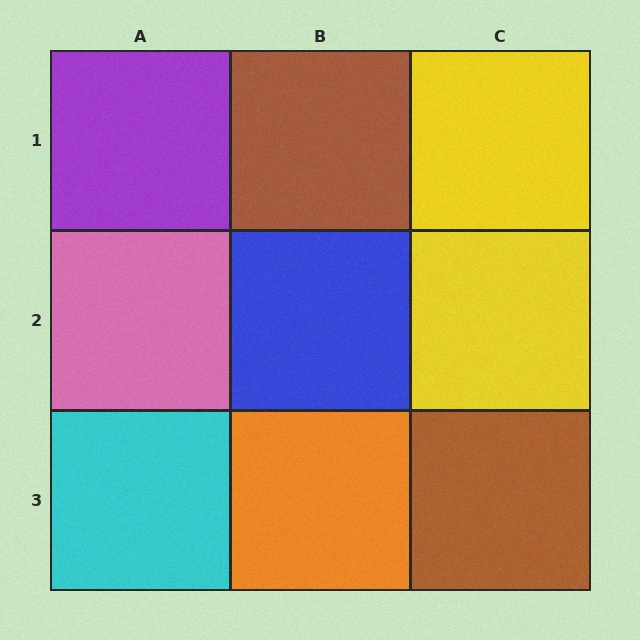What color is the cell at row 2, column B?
Blue.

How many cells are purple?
1 cell is purple.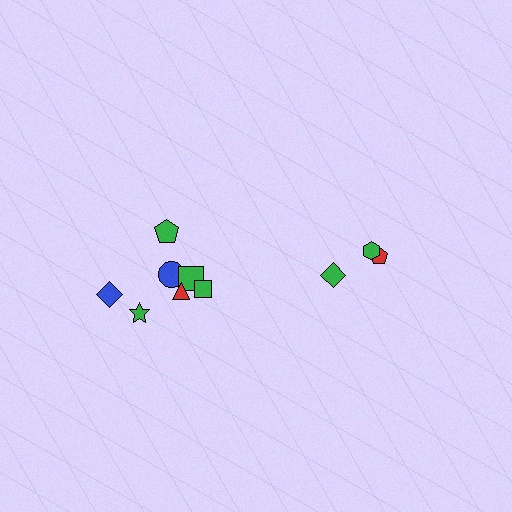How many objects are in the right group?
There are 3 objects.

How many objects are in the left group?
There are 7 objects.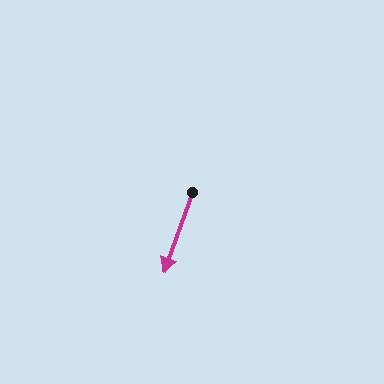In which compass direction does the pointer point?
South.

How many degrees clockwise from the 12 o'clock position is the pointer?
Approximately 199 degrees.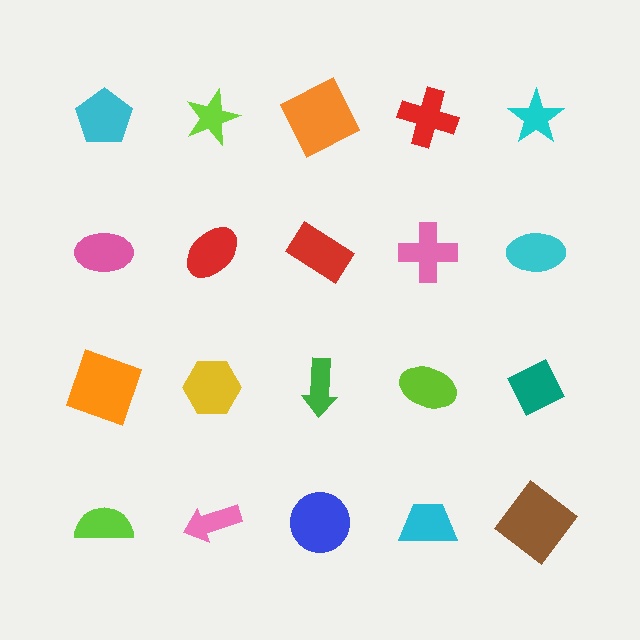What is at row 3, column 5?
A teal diamond.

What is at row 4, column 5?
A brown diamond.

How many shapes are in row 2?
5 shapes.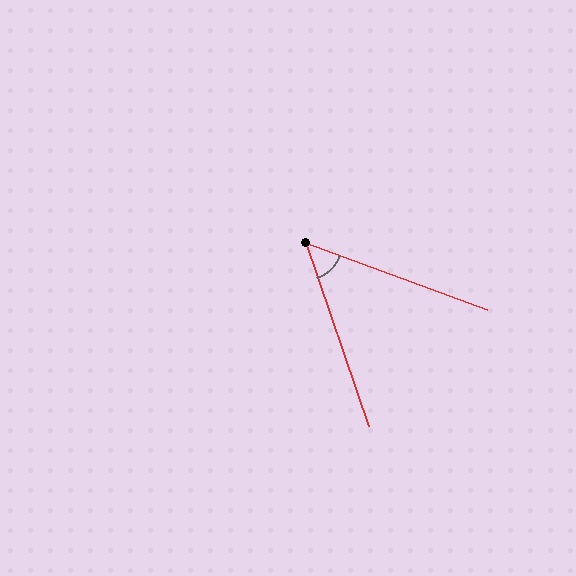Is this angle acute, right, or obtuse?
It is acute.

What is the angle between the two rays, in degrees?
Approximately 51 degrees.